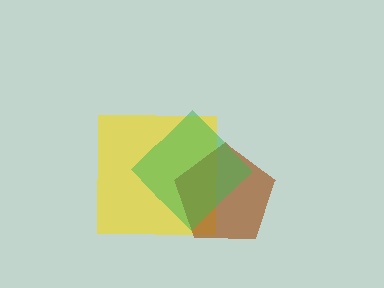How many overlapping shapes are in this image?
There are 3 overlapping shapes in the image.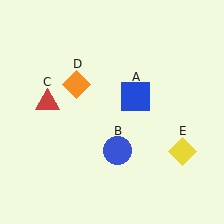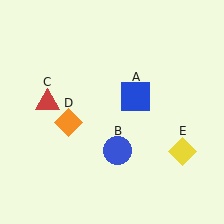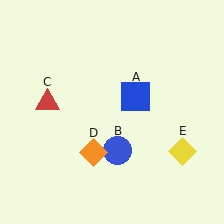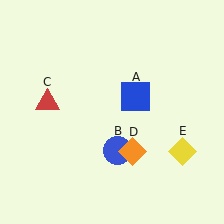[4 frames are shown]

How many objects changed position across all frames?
1 object changed position: orange diamond (object D).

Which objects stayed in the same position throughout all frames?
Blue square (object A) and blue circle (object B) and red triangle (object C) and yellow diamond (object E) remained stationary.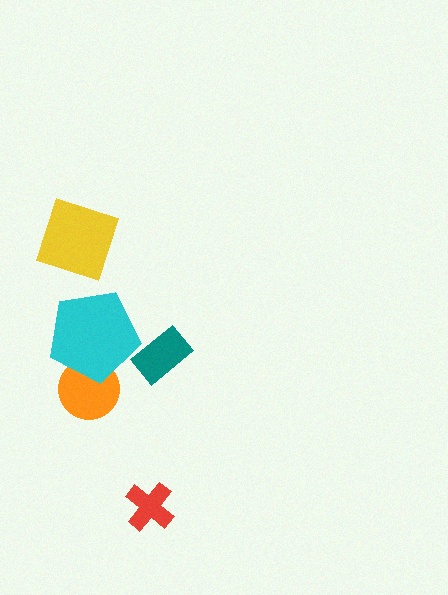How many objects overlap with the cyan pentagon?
1 object overlaps with the cyan pentagon.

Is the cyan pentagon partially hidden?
No, no other shape covers it.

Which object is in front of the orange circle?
The cyan pentagon is in front of the orange circle.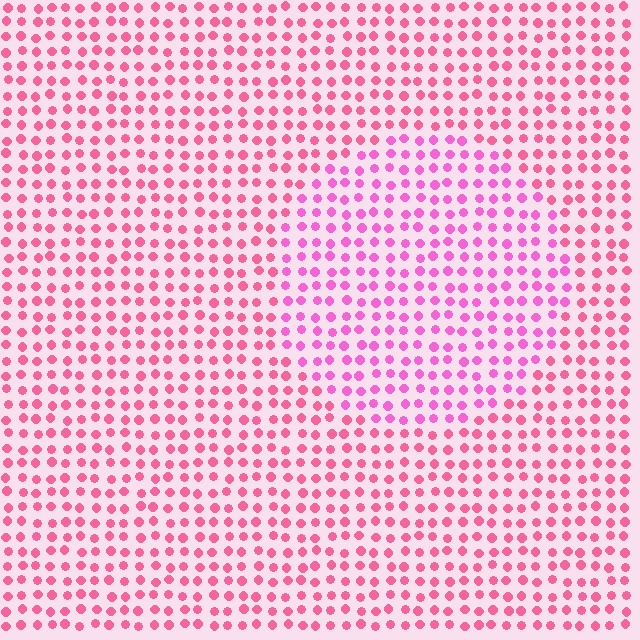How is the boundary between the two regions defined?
The boundary is defined purely by a slight shift in hue (about 24 degrees). Spacing, size, and orientation are identical on both sides.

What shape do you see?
I see a circle.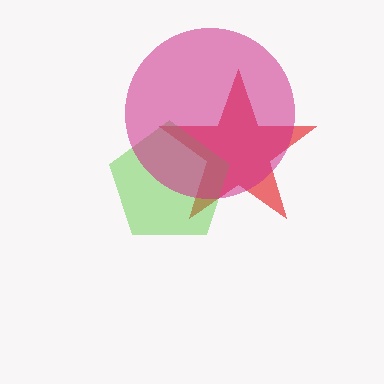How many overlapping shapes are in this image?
There are 3 overlapping shapes in the image.